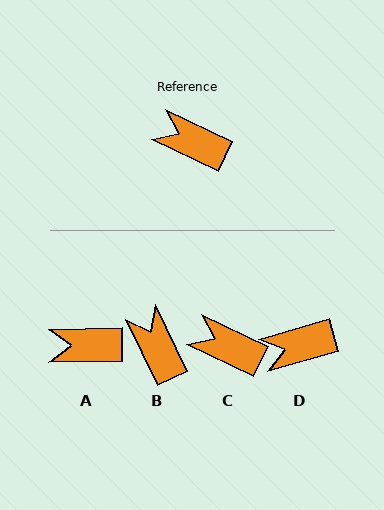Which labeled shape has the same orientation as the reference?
C.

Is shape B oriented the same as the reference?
No, it is off by about 39 degrees.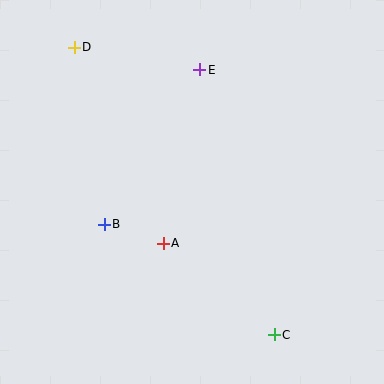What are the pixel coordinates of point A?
Point A is at (163, 243).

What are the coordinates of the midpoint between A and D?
The midpoint between A and D is at (119, 145).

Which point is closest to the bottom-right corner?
Point C is closest to the bottom-right corner.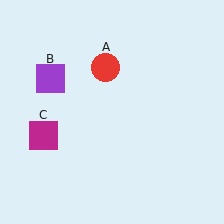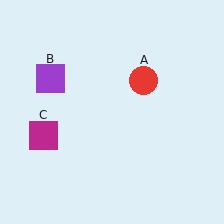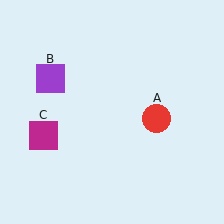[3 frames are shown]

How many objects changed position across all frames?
1 object changed position: red circle (object A).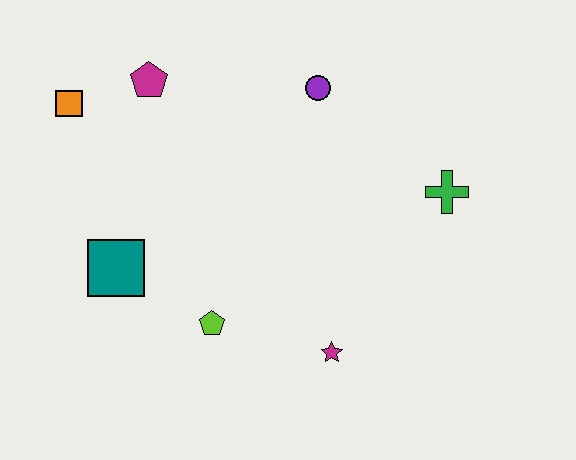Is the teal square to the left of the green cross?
Yes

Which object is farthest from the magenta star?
The orange square is farthest from the magenta star.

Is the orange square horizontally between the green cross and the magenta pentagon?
No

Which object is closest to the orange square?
The magenta pentagon is closest to the orange square.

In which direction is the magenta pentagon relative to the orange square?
The magenta pentagon is to the right of the orange square.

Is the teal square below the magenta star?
No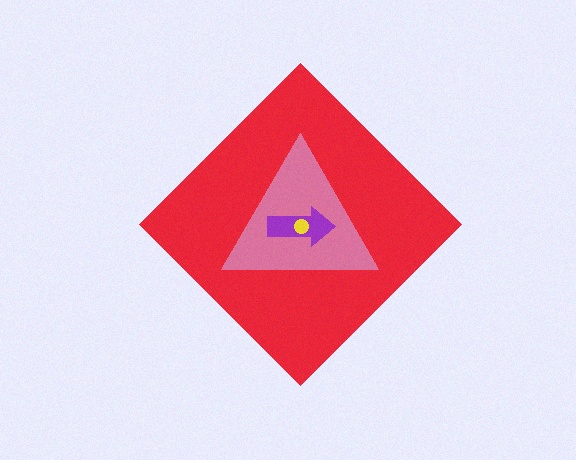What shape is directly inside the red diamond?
The pink triangle.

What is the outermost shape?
The red diamond.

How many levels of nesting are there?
4.